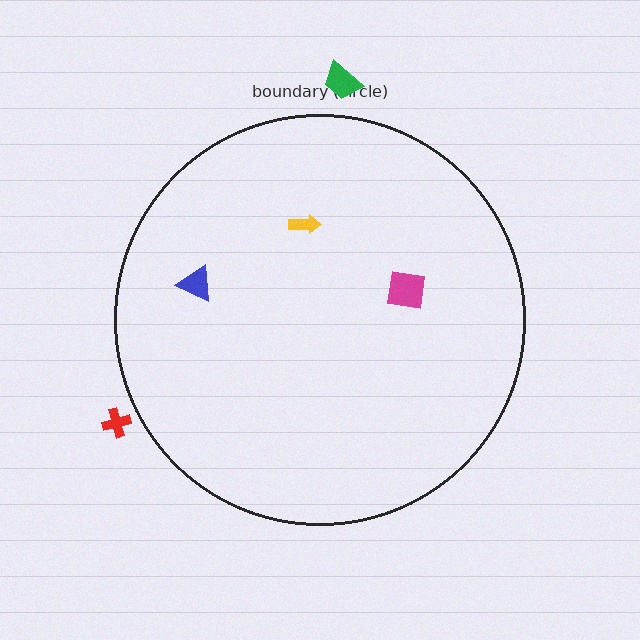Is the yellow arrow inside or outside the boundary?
Inside.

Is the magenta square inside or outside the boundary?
Inside.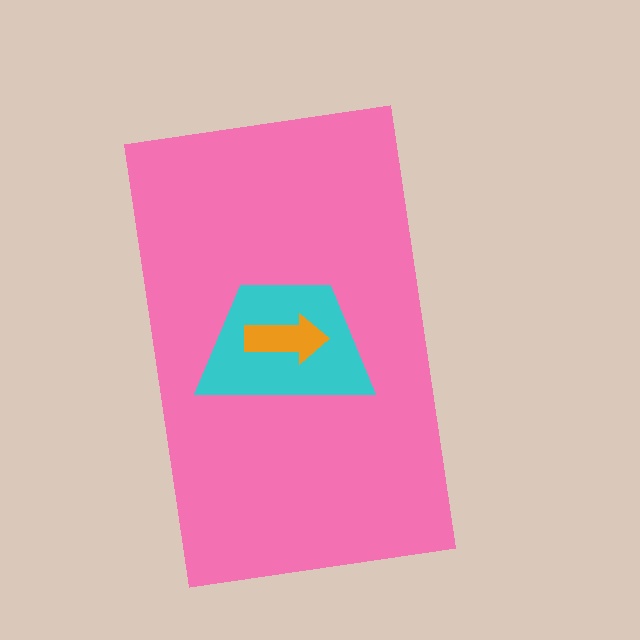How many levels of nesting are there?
3.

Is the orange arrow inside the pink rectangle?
Yes.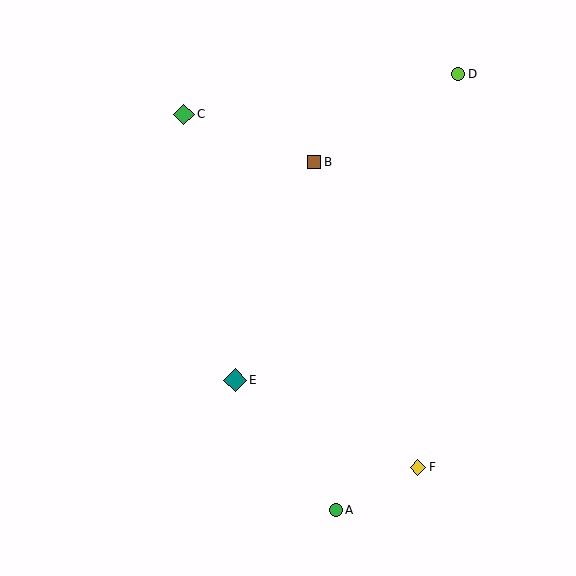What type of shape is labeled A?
Shape A is a green circle.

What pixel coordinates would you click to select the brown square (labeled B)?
Click at (314, 162) to select the brown square B.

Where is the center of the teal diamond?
The center of the teal diamond is at (235, 380).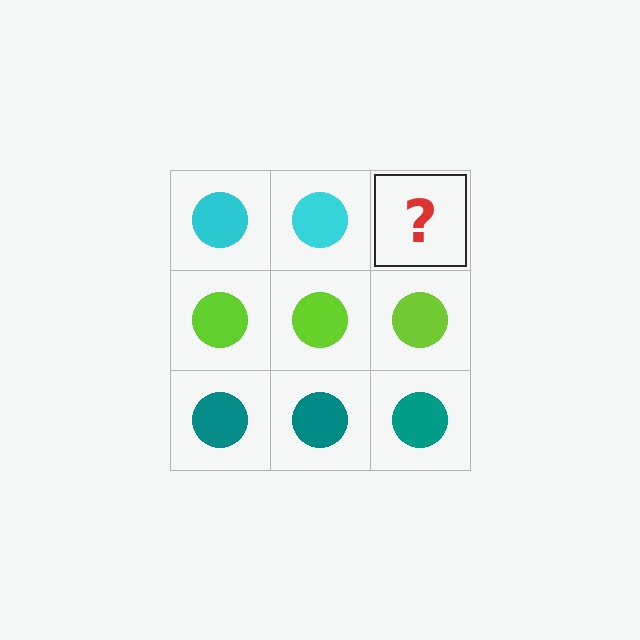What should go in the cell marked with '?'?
The missing cell should contain a cyan circle.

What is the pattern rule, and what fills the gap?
The rule is that each row has a consistent color. The gap should be filled with a cyan circle.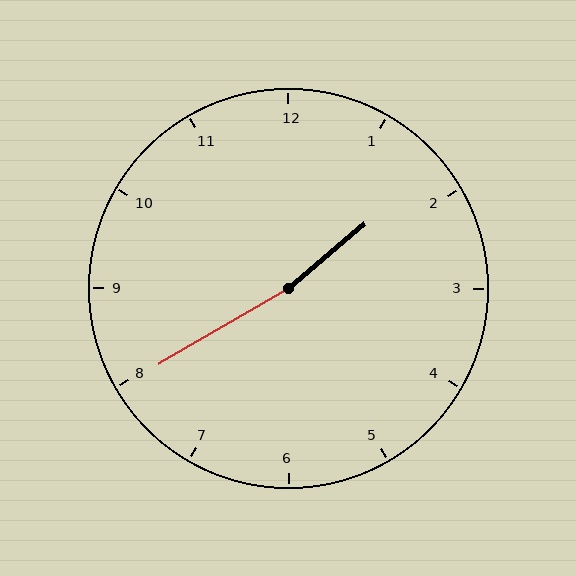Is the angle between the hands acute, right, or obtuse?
It is obtuse.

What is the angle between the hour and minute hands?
Approximately 170 degrees.